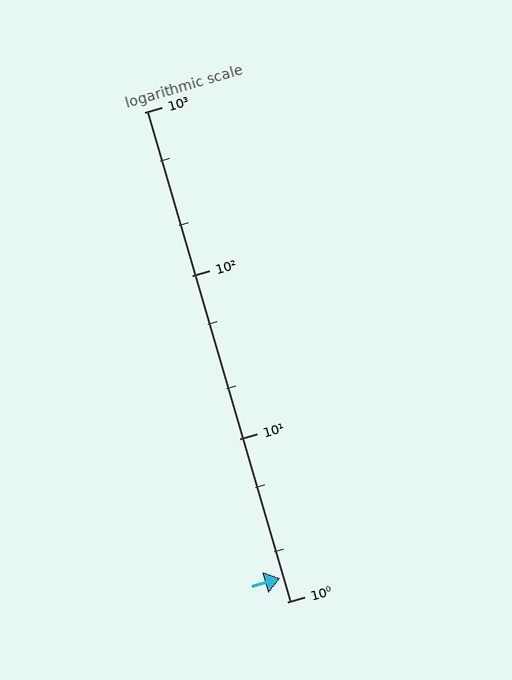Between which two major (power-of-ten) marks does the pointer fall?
The pointer is between 1 and 10.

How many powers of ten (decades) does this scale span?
The scale spans 3 decades, from 1 to 1000.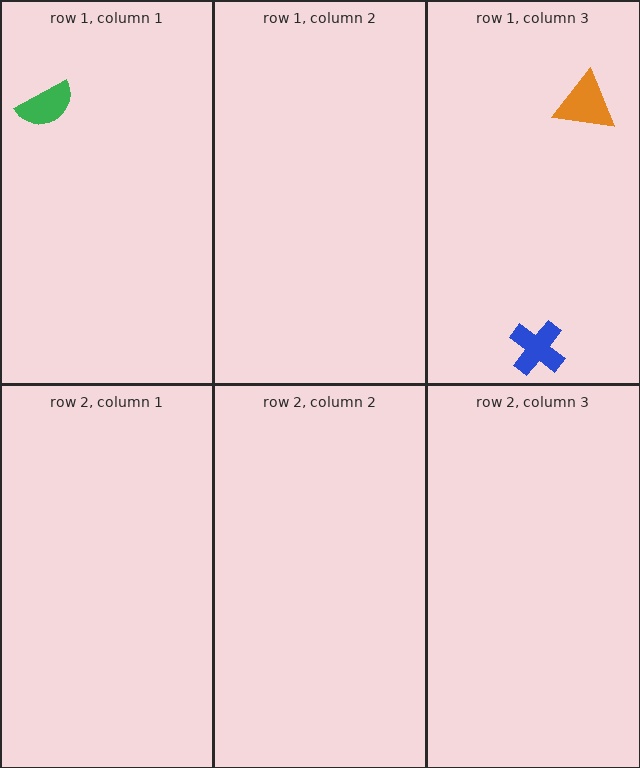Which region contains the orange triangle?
The row 1, column 3 region.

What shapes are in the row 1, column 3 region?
The orange triangle, the blue cross.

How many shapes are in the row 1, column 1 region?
1.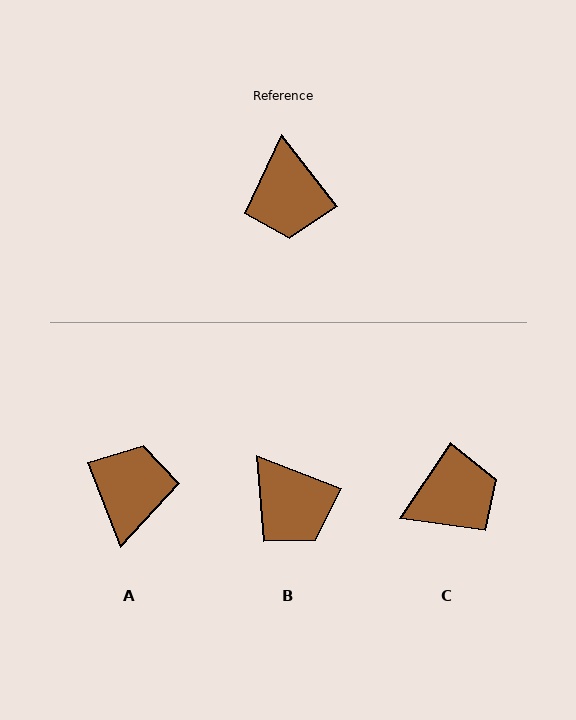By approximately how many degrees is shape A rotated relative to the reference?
Approximately 163 degrees counter-clockwise.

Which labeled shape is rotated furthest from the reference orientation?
A, about 163 degrees away.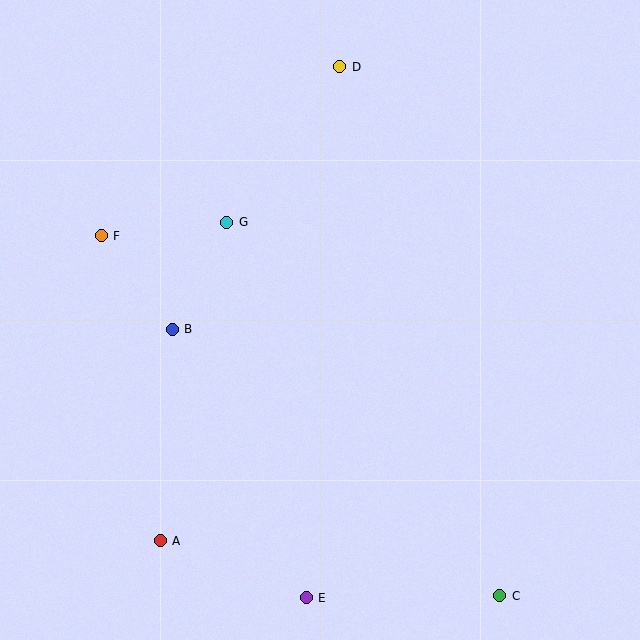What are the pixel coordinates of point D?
Point D is at (340, 67).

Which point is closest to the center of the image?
Point G at (227, 222) is closest to the center.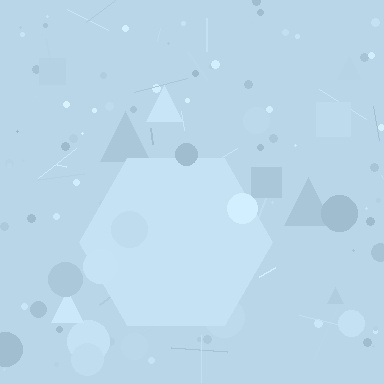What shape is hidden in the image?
A hexagon is hidden in the image.